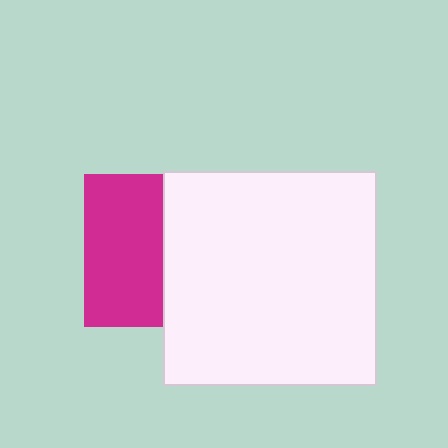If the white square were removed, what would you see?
You would see the complete magenta square.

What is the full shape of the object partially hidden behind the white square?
The partially hidden object is a magenta square.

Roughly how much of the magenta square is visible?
About half of it is visible (roughly 52%).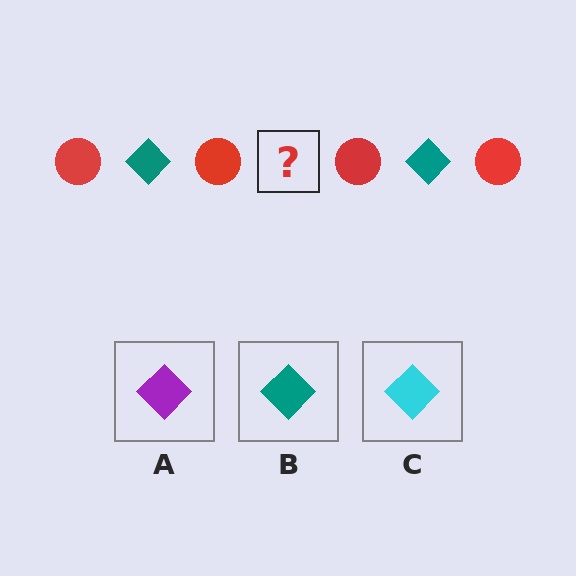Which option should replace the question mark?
Option B.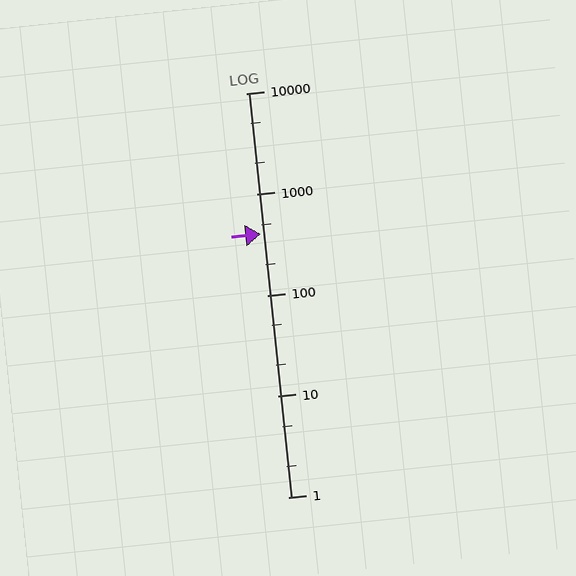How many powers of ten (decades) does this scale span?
The scale spans 4 decades, from 1 to 10000.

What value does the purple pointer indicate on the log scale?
The pointer indicates approximately 400.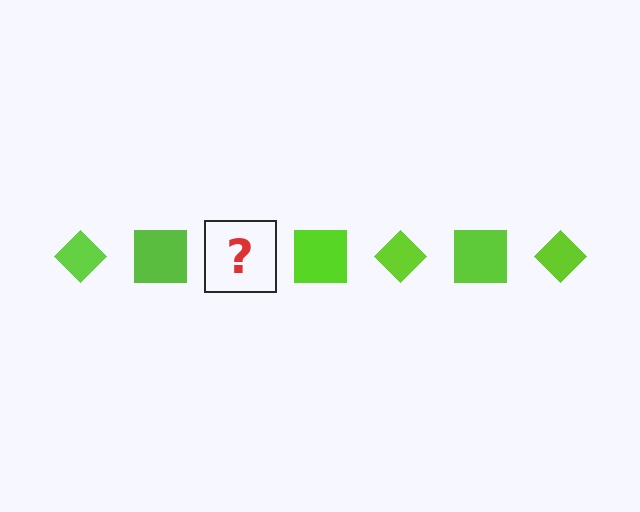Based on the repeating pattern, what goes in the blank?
The blank should be a lime diamond.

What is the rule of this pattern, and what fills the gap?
The rule is that the pattern cycles through diamond, square shapes in lime. The gap should be filled with a lime diamond.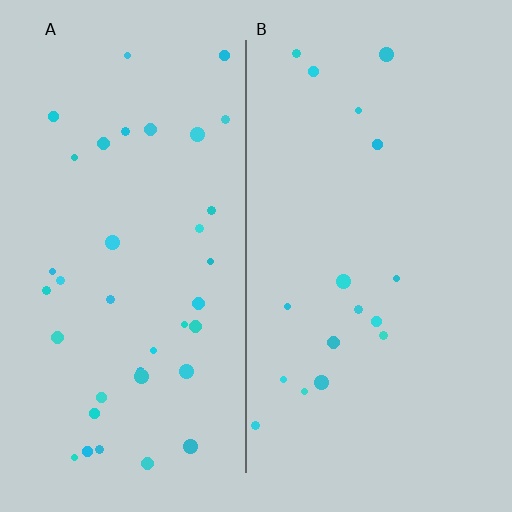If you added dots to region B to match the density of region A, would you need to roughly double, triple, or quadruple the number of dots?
Approximately double.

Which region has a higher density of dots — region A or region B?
A (the left).